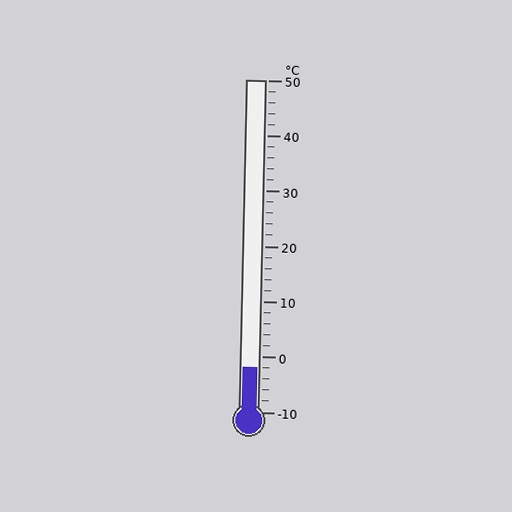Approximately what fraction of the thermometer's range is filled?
The thermometer is filled to approximately 15% of its range.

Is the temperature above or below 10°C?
The temperature is below 10°C.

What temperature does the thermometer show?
The thermometer shows approximately -2°C.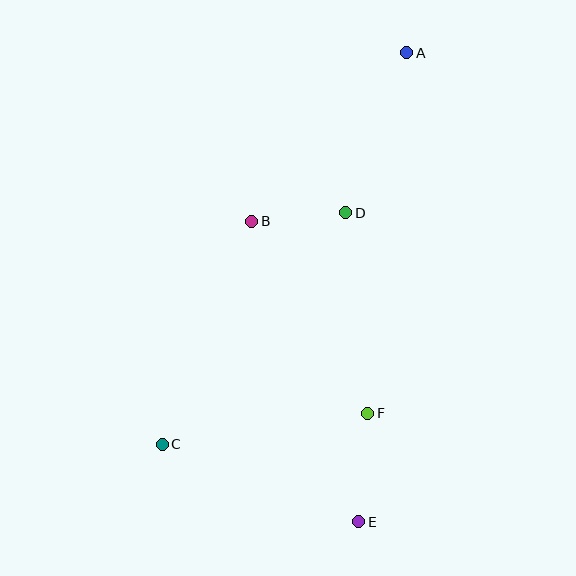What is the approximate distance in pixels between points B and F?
The distance between B and F is approximately 224 pixels.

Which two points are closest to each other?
Points B and D are closest to each other.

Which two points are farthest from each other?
Points A and E are farthest from each other.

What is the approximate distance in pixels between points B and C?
The distance between B and C is approximately 240 pixels.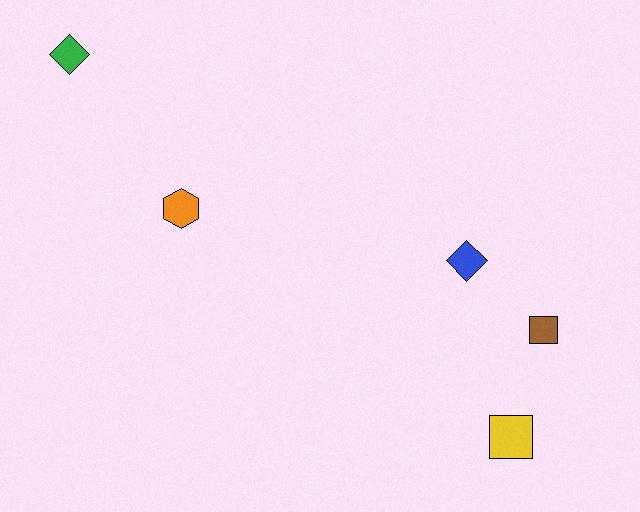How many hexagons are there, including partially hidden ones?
There is 1 hexagon.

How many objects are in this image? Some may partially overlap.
There are 5 objects.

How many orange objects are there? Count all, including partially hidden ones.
There is 1 orange object.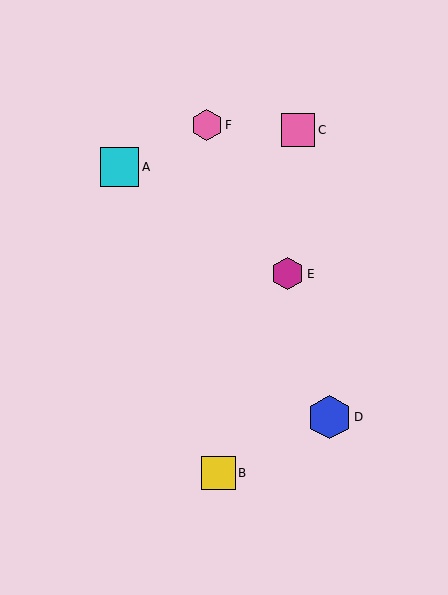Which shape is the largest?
The blue hexagon (labeled D) is the largest.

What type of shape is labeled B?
Shape B is a yellow square.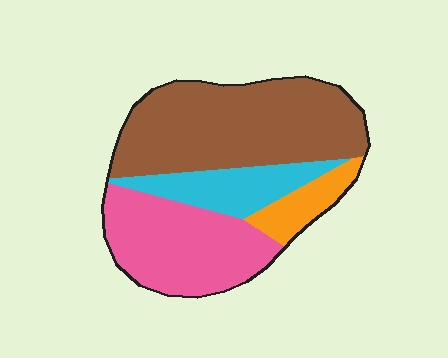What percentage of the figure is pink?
Pink covers about 30% of the figure.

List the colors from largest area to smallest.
From largest to smallest: brown, pink, cyan, orange.